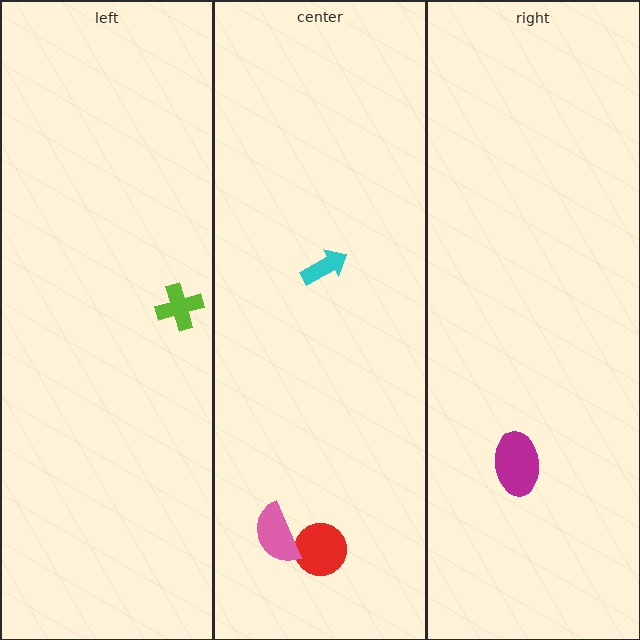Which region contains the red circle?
The center region.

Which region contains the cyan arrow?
The center region.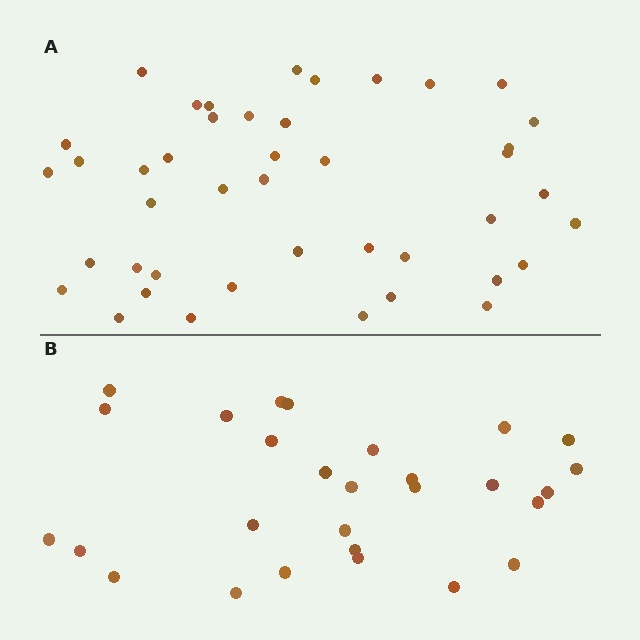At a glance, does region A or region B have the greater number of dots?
Region A (the top region) has more dots.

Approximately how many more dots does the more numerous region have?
Region A has approximately 15 more dots than region B.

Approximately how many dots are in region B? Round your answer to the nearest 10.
About 30 dots. (The exact count is 28, which rounds to 30.)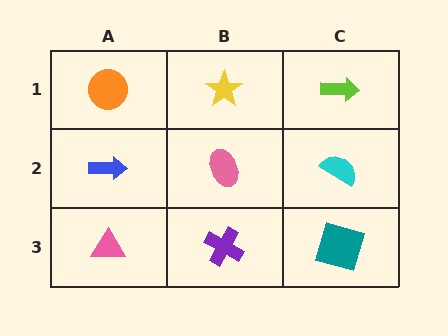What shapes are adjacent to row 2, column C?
A lime arrow (row 1, column C), a teal square (row 3, column C), a pink ellipse (row 2, column B).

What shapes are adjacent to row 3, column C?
A cyan semicircle (row 2, column C), a purple cross (row 3, column B).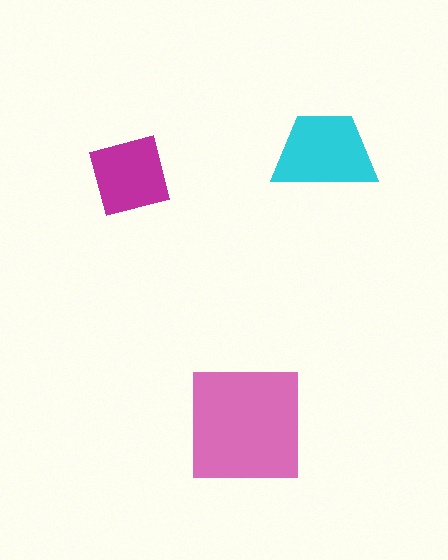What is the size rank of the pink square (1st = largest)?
1st.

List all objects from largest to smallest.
The pink square, the cyan trapezoid, the magenta square.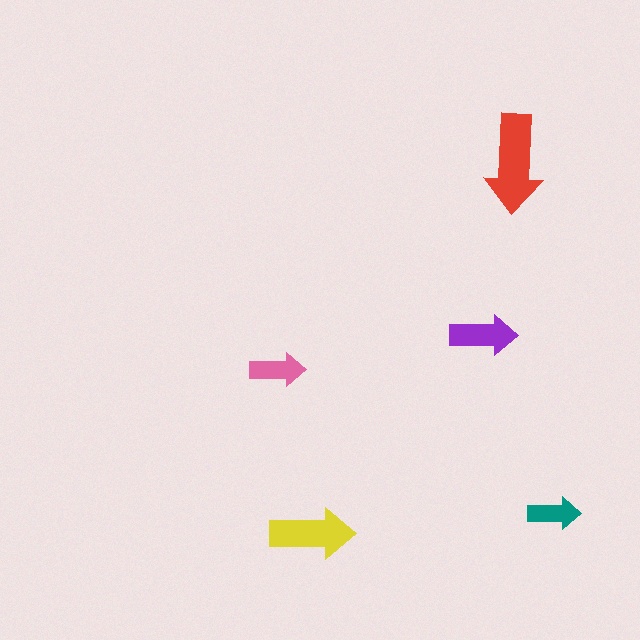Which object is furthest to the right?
The teal arrow is rightmost.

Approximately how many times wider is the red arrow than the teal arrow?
About 2 times wider.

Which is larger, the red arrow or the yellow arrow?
The red one.